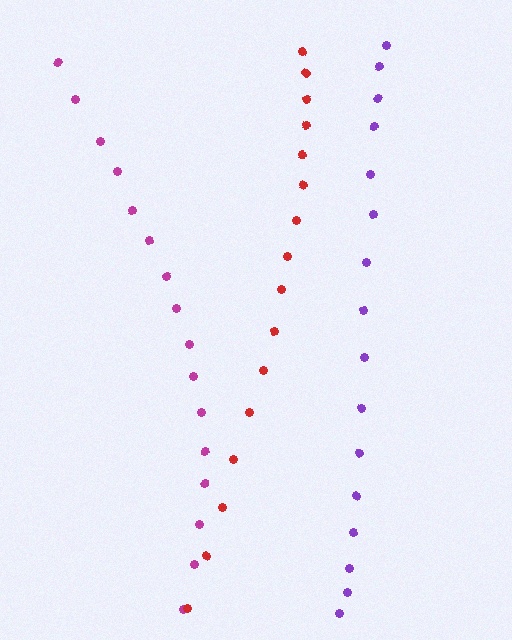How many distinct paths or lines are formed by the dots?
There are 3 distinct paths.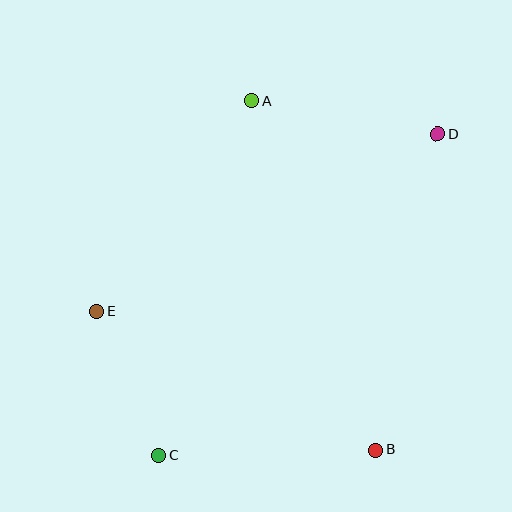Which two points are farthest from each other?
Points C and D are farthest from each other.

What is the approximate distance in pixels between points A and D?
The distance between A and D is approximately 189 pixels.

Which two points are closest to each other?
Points C and E are closest to each other.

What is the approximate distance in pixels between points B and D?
The distance between B and D is approximately 322 pixels.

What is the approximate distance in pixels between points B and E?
The distance between B and E is approximately 311 pixels.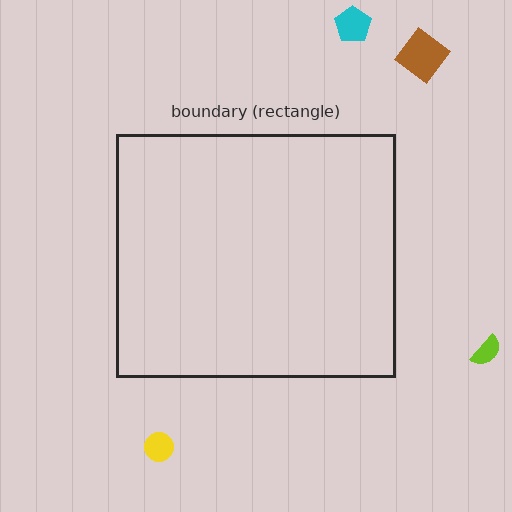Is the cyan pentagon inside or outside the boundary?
Outside.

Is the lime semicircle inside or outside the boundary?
Outside.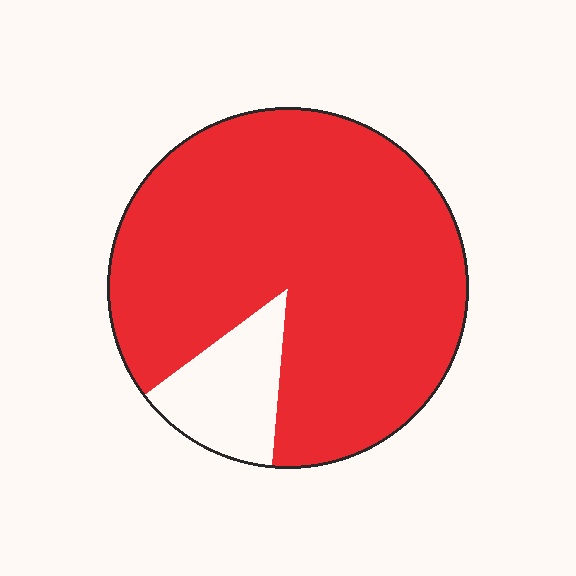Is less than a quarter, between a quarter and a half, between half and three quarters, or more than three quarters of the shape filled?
More than three quarters.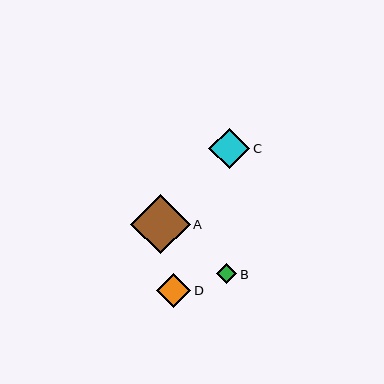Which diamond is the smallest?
Diamond B is the smallest with a size of approximately 20 pixels.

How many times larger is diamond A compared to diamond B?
Diamond A is approximately 3.0 times the size of diamond B.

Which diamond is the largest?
Diamond A is the largest with a size of approximately 59 pixels.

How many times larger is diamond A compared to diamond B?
Diamond A is approximately 3.0 times the size of diamond B.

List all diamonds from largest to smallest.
From largest to smallest: A, C, D, B.